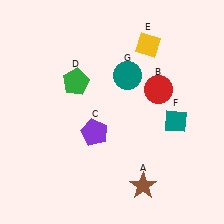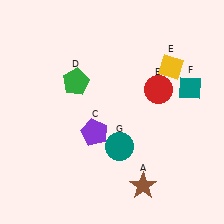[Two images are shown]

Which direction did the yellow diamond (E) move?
The yellow diamond (E) moved right.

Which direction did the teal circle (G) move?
The teal circle (G) moved down.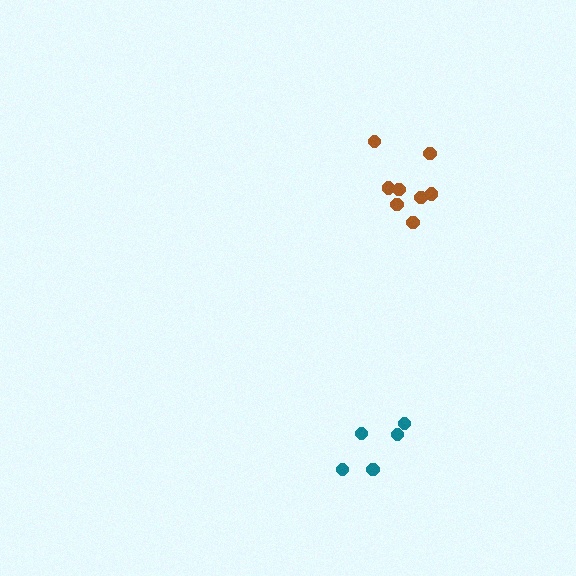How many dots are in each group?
Group 1: 5 dots, Group 2: 8 dots (13 total).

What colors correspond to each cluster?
The clusters are colored: teal, brown.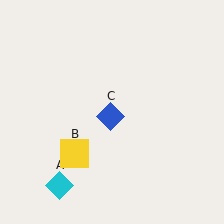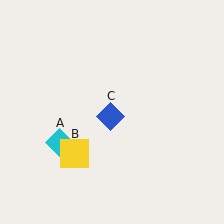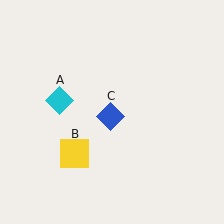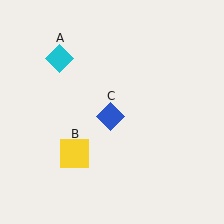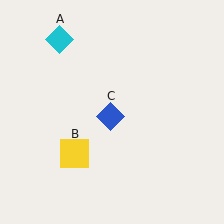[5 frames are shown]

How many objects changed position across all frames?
1 object changed position: cyan diamond (object A).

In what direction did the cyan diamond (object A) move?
The cyan diamond (object A) moved up.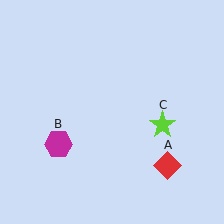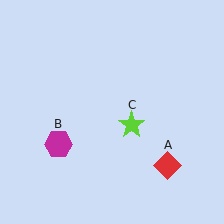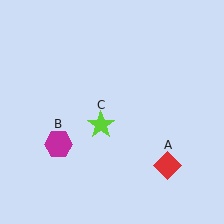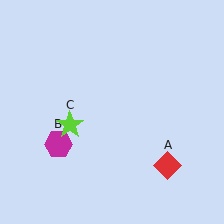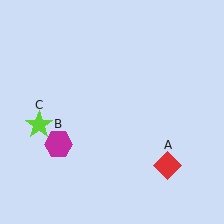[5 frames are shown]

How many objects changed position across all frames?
1 object changed position: lime star (object C).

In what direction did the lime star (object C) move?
The lime star (object C) moved left.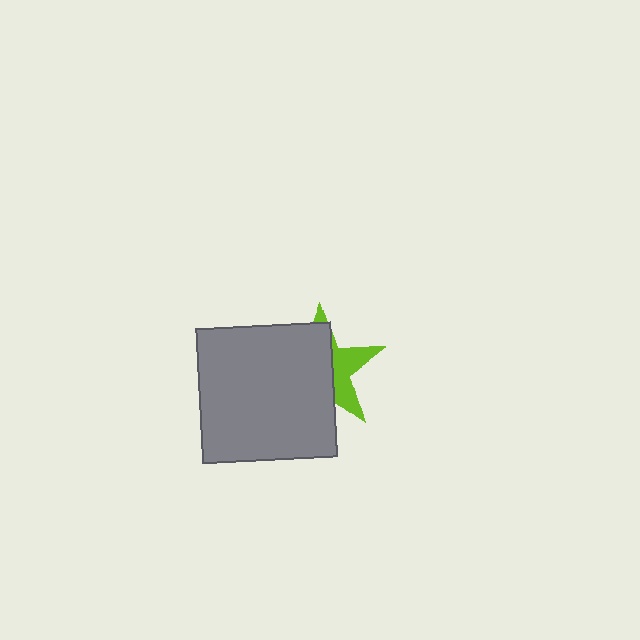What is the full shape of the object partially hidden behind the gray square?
The partially hidden object is a lime star.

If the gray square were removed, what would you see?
You would see the complete lime star.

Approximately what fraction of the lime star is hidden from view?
Roughly 64% of the lime star is hidden behind the gray square.